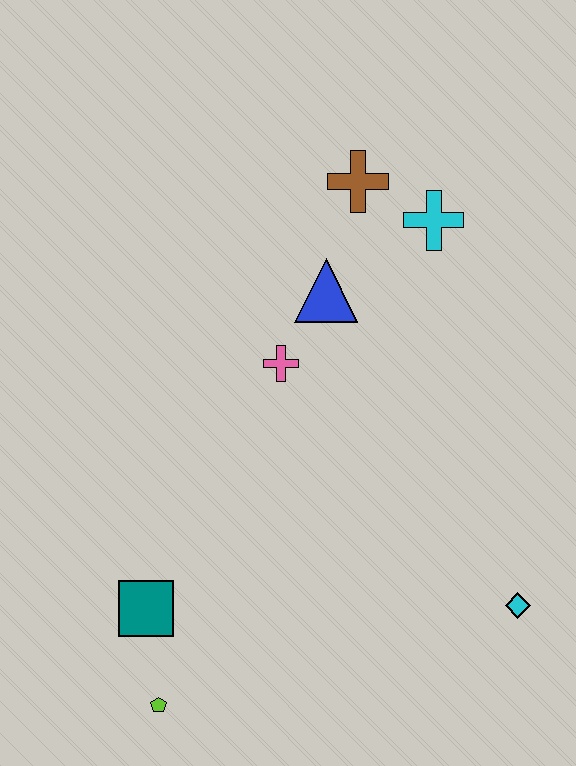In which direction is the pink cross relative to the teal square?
The pink cross is above the teal square.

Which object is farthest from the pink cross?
The lime pentagon is farthest from the pink cross.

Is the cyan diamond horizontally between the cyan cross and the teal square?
No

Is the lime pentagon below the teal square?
Yes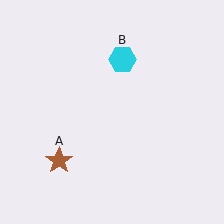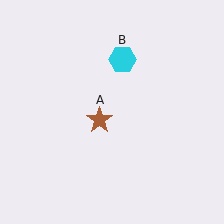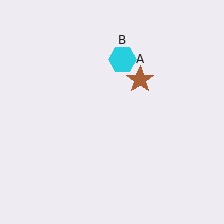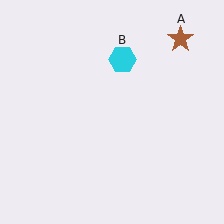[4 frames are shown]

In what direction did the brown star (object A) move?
The brown star (object A) moved up and to the right.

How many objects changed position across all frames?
1 object changed position: brown star (object A).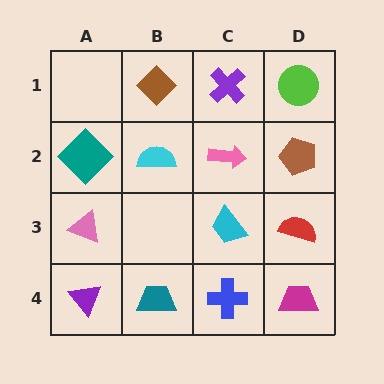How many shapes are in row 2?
4 shapes.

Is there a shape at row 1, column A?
No, that cell is empty.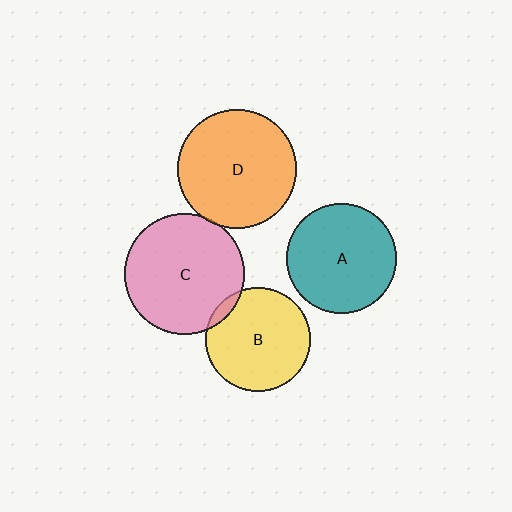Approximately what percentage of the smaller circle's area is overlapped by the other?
Approximately 5%.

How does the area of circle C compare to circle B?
Approximately 1.3 times.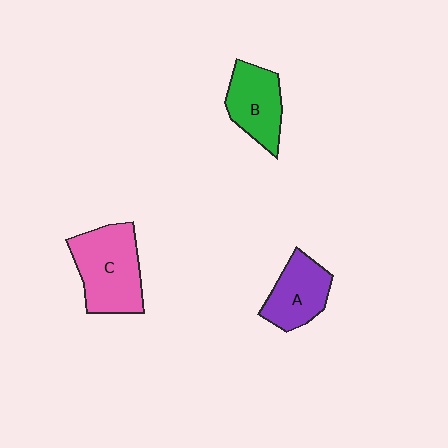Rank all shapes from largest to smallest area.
From largest to smallest: C (pink), B (green), A (purple).